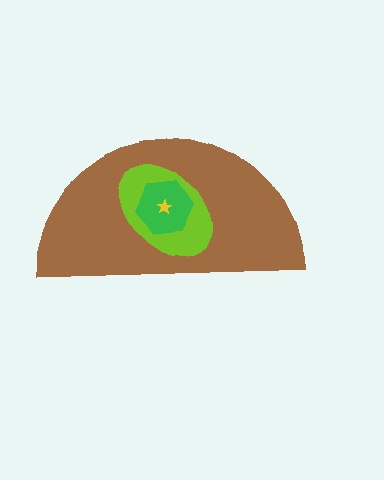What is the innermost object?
The yellow star.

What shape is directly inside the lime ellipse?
The green hexagon.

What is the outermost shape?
The brown semicircle.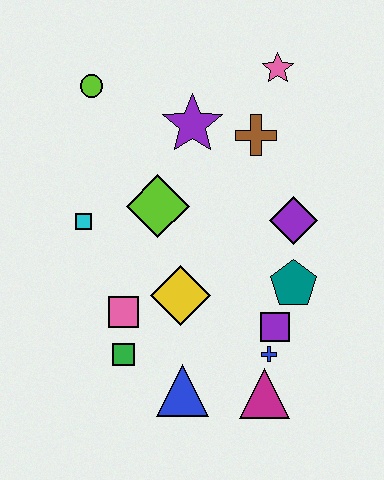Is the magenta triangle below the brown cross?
Yes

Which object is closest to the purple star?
The brown cross is closest to the purple star.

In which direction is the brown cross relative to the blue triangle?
The brown cross is above the blue triangle.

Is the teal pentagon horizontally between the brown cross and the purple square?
No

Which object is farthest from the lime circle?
The magenta triangle is farthest from the lime circle.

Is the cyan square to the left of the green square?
Yes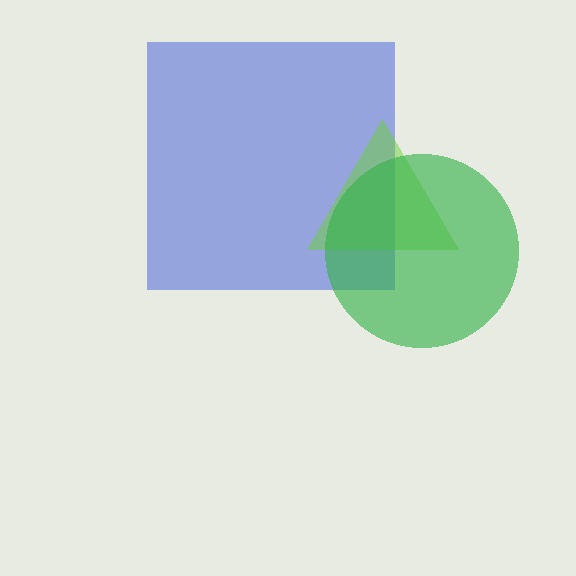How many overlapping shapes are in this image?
There are 3 overlapping shapes in the image.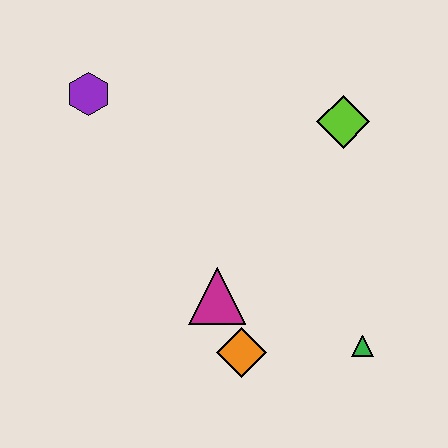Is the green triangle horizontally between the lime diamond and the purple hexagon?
No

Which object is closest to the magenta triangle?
The orange diamond is closest to the magenta triangle.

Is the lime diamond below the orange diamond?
No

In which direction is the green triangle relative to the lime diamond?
The green triangle is below the lime diamond.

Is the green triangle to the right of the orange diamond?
Yes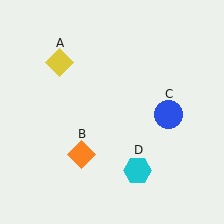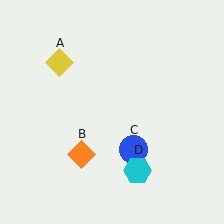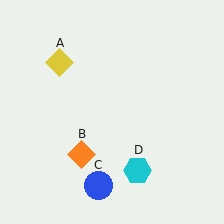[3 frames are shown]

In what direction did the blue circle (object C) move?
The blue circle (object C) moved down and to the left.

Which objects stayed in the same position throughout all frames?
Yellow diamond (object A) and orange diamond (object B) and cyan hexagon (object D) remained stationary.